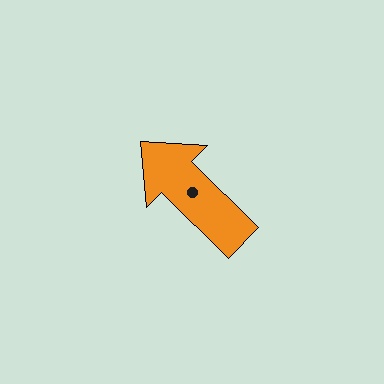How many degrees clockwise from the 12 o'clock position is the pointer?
Approximately 315 degrees.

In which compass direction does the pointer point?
Northwest.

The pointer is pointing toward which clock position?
Roughly 10 o'clock.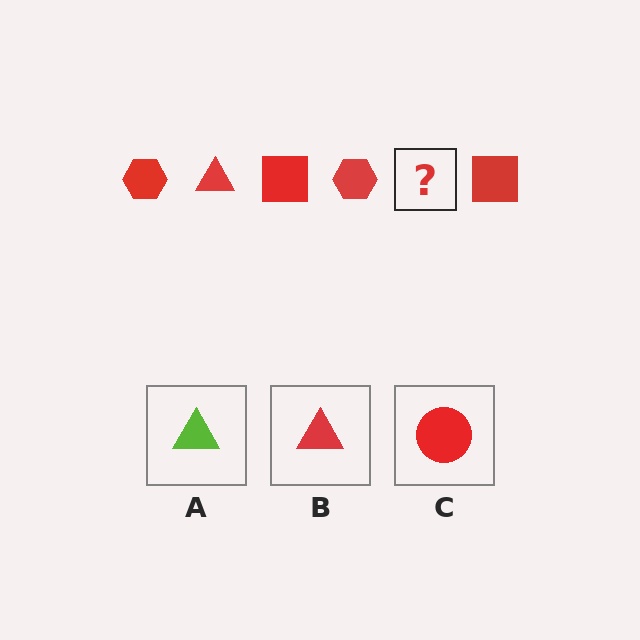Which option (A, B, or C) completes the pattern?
B.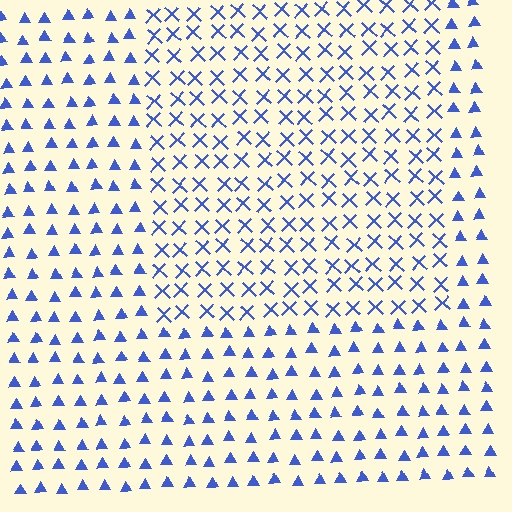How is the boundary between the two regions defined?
The boundary is defined by a change in element shape: X marks inside vs. triangles outside. All elements share the same color and spacing.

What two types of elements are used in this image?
The image uses X marks inside the rectangle region and triangles outside it.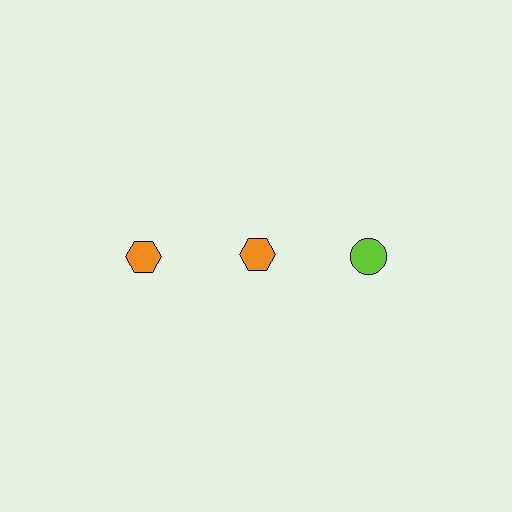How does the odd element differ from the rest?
It differs in both color (lime instead of orange) and shape (circle instead of hexagon).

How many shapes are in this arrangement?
There are 3 shapes arranged in a grid pattern.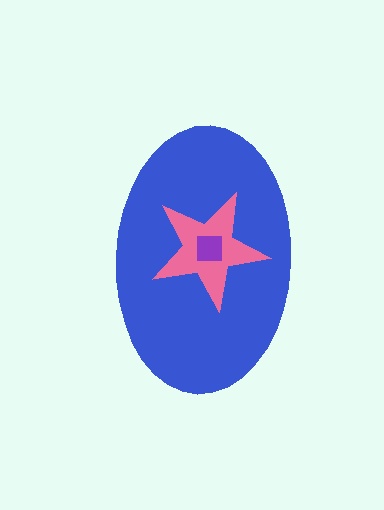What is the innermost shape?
The purple square.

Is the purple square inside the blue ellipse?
Yes.